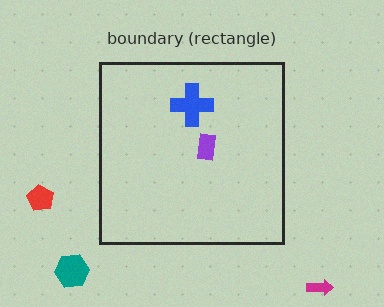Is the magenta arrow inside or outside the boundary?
Outside.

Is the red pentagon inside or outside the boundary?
Outside.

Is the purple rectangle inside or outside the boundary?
Inside.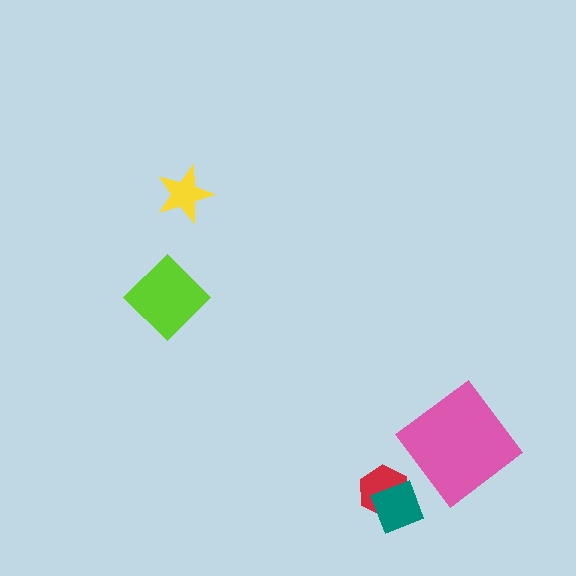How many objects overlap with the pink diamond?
0 objects overlap with the pink diamond.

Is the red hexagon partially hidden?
Yes, it is partially covered by another shape.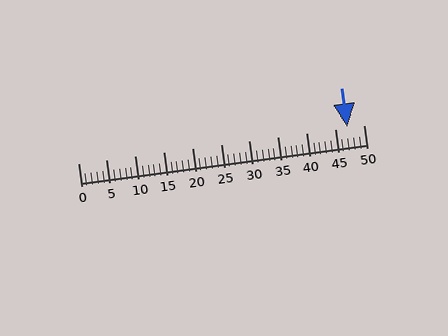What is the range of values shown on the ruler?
The ruler shows values from 0 to 50.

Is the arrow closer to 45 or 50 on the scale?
The arrow is closer to 45.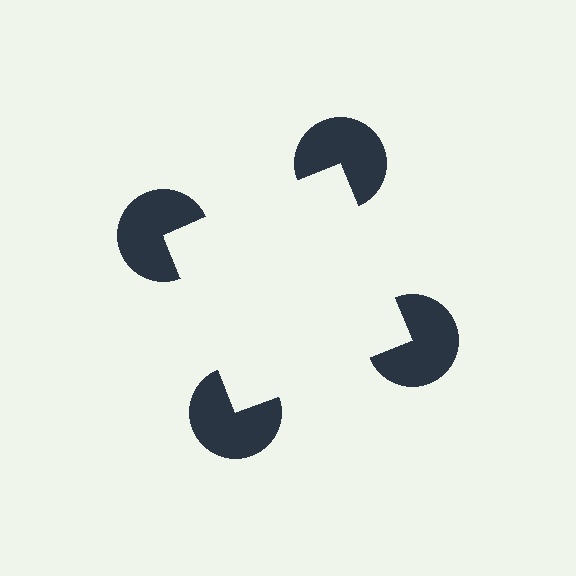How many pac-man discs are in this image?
There are 4 — one at each vertex of the illusory square.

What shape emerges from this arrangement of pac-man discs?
An illusory square — its edges are inferred from the aligned wedge cuts in the pac-man discs, not physically drawn.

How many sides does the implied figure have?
4 sides.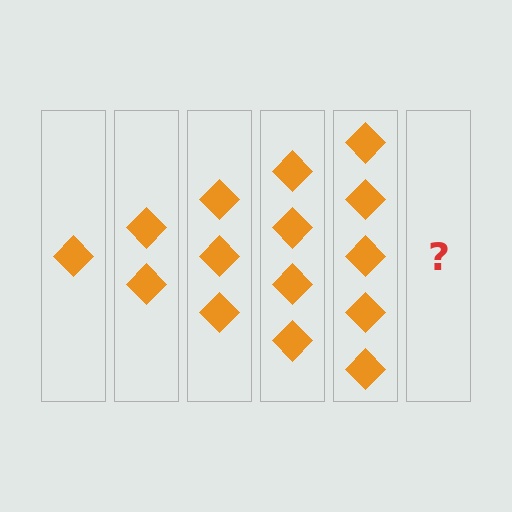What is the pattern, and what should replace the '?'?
The pattern is that each step adds one more diamond. The '?' should be 6 diamonds.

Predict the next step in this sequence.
The next step is 6 diamonds.